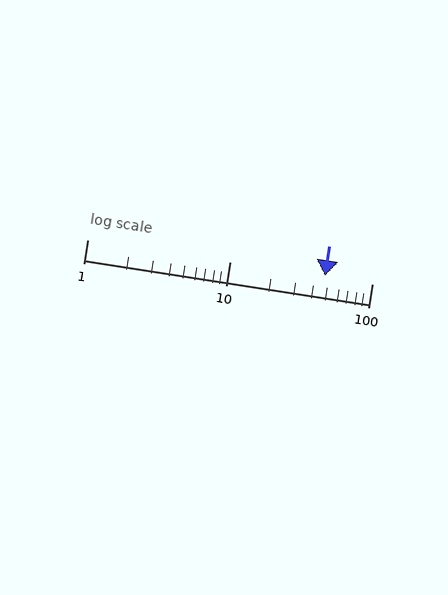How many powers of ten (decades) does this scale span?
The scale spans 2 decades, from 1 to 100.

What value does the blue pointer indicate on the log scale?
The pointer indicates approximately 47.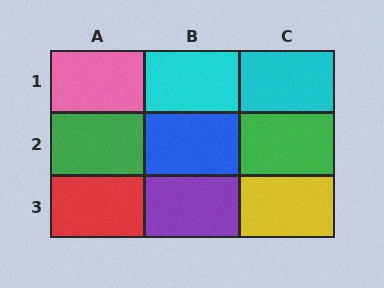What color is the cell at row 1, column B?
Cyan.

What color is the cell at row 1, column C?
Cyan.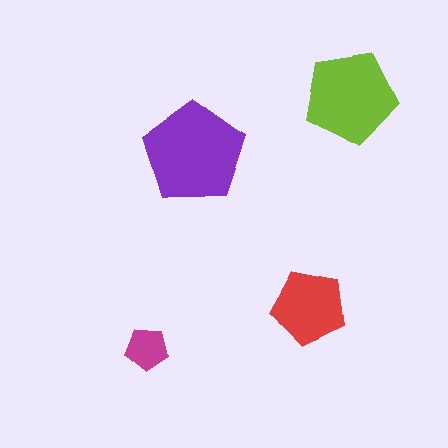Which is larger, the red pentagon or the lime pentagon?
The lime one.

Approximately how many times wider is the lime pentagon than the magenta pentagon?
About 2 times wider.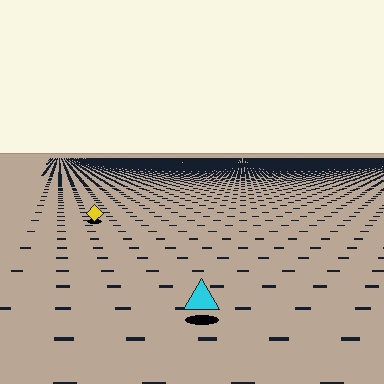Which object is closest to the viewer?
The cyan triangle is closest. The texture marks near it are larger and more spread out.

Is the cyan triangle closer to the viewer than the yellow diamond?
Yes. The cyan triangle is closer — you can tell from the texture gradient: the ground texture is coarser near it.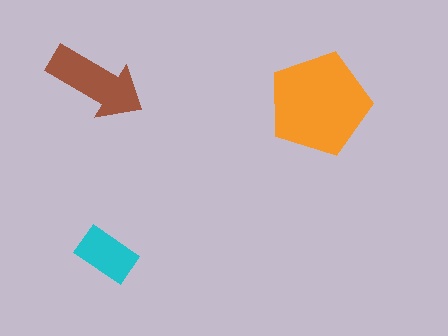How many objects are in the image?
There are 3 objects in the image.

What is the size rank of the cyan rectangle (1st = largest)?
3rd.